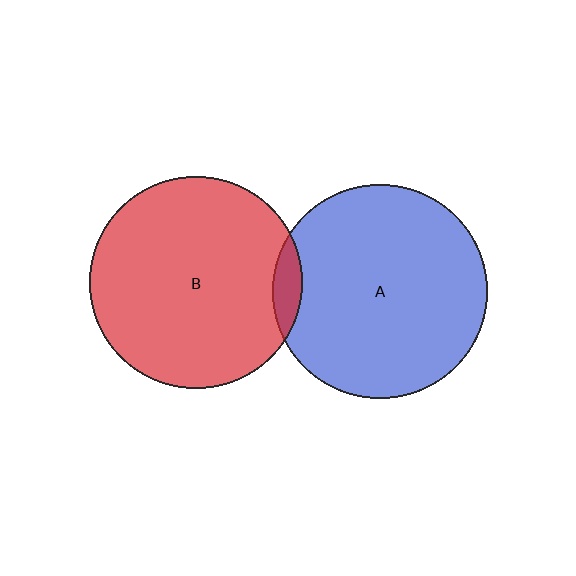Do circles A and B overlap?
Yes.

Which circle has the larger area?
Circle A (blue).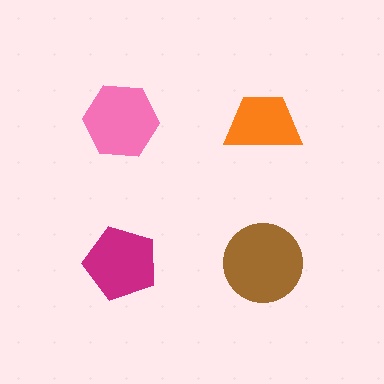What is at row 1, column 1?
A pink hexagon.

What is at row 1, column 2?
An orange trapezoid.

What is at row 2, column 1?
A magenta pentagon.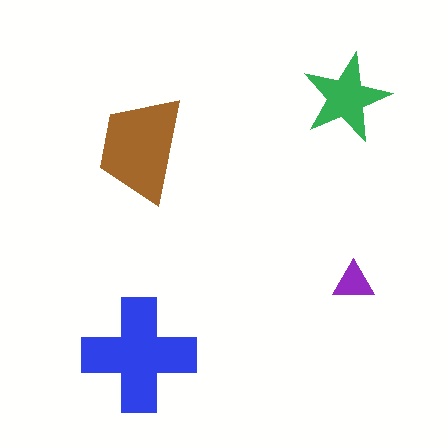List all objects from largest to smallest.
The blue cross, the brown trapezoid, the green star, the purple triangle.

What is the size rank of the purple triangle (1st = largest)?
4th.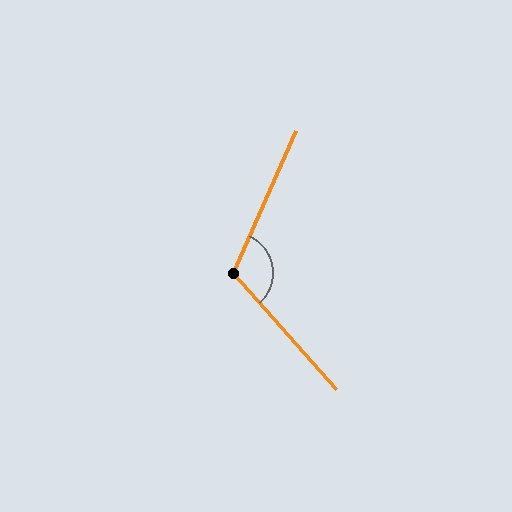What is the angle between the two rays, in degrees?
Approximately 115 degrees.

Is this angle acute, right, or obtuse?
It is obtuse.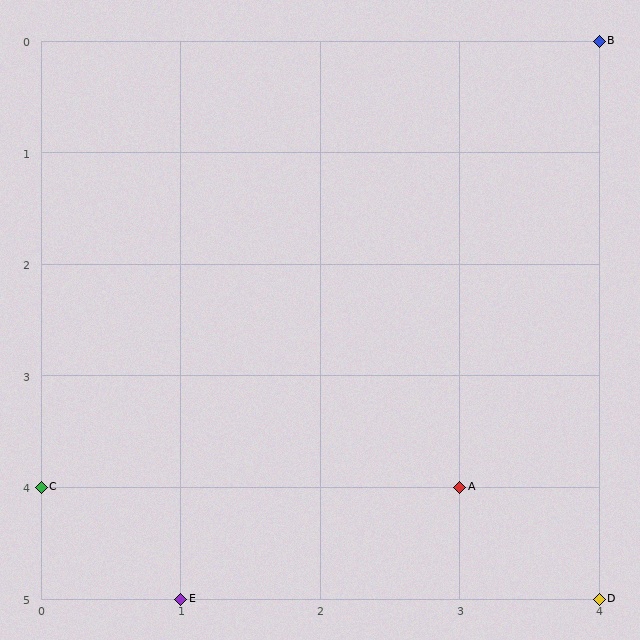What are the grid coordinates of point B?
Point B is at grid coordinates (4, 0).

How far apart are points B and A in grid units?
Points B and A are 1 column and 4 rows apart (about 4.1 grid units diagonally).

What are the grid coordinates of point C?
Point C is at grid coordinates (0, 4).